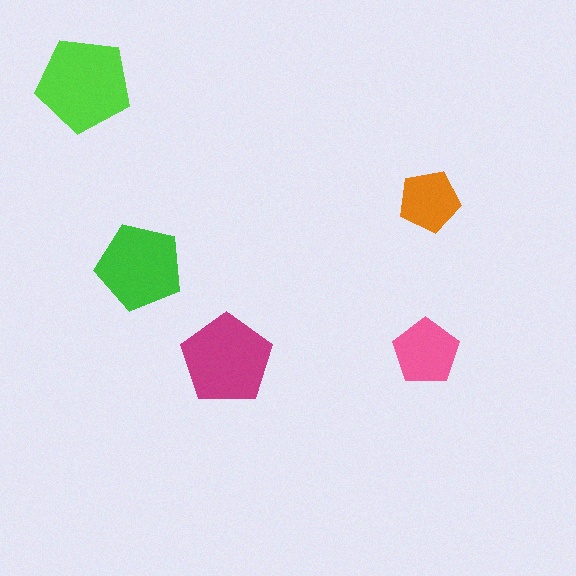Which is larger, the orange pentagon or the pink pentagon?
The pink one.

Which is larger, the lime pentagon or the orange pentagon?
The lime one.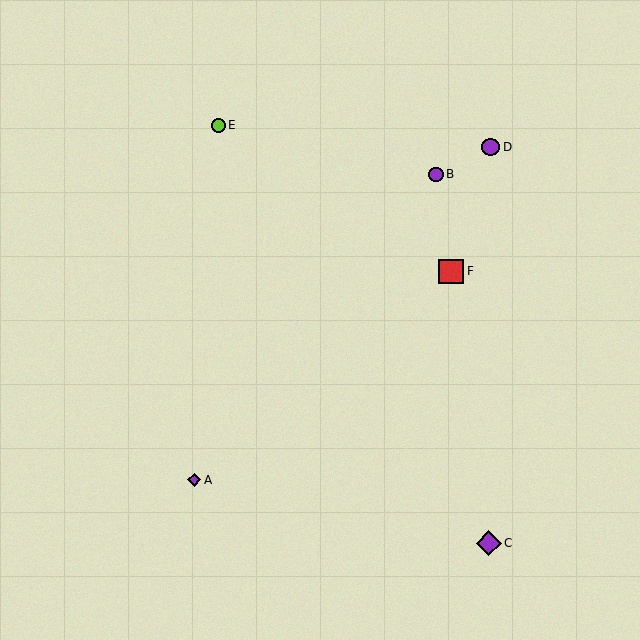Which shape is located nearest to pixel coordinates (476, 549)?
The purple diamond (labeled C) at (489, 543) is nearest to that location.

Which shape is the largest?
The red square (labeled F) is the largest.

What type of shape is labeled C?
Shape C is a purple diamond.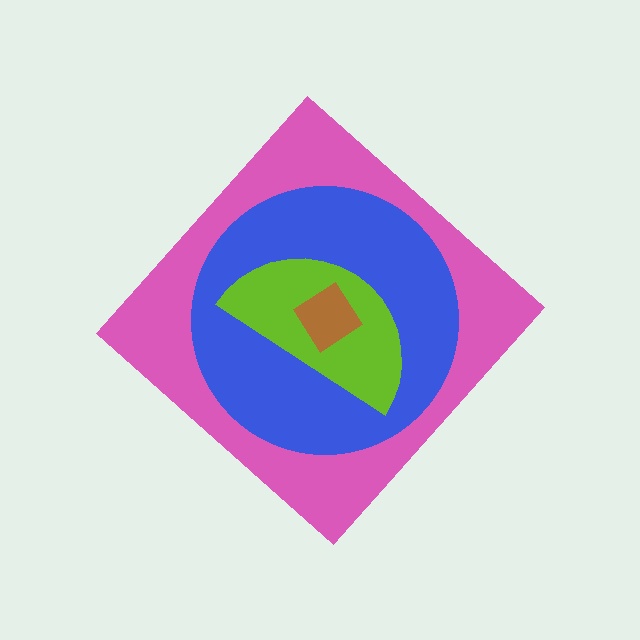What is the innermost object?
The brown diamond.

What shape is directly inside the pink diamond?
The blue circle.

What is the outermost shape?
The pink diamond.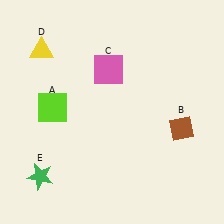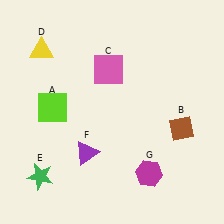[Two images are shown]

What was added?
A purple triangle (F), a magenta hexagon (G) were added in Image 2.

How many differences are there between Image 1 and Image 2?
There are 2 differences between the two images.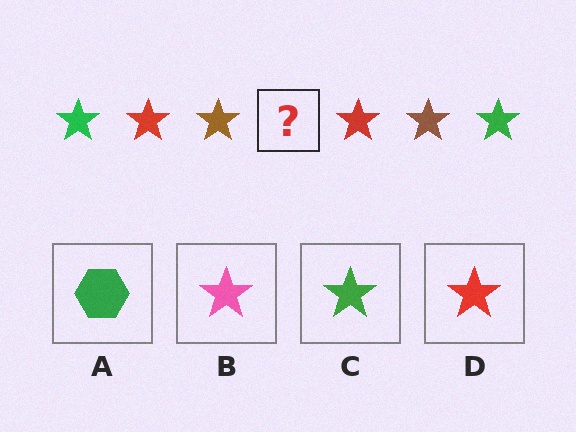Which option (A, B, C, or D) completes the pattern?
C.